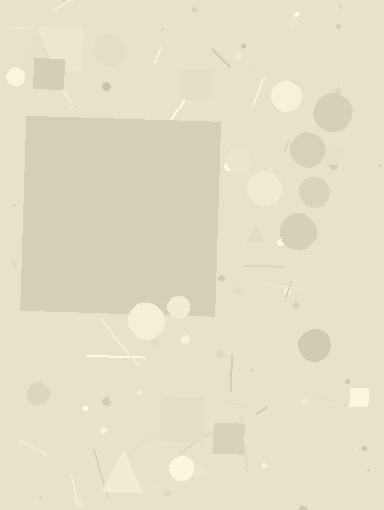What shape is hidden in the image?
A square is hidden in the image.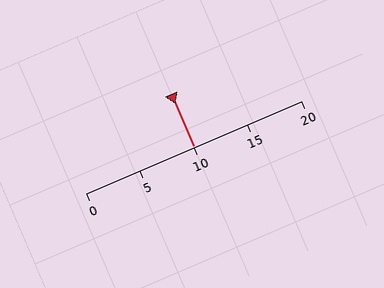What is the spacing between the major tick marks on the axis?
The major ticks are spaced 5 apart.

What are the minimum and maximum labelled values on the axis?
The axis runs from 0 to 20.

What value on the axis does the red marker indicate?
The marker indicates approximately 10.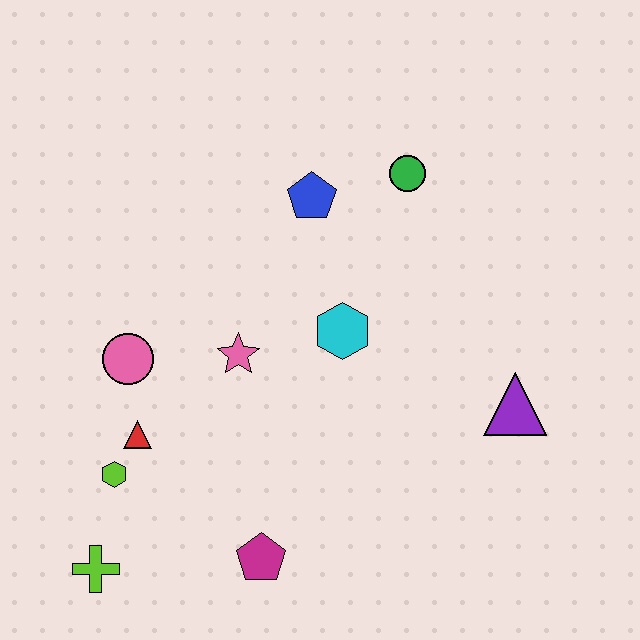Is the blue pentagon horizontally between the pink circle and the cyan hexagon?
Yes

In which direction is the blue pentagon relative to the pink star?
The blue pentagon is above the pink star.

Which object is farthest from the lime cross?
The green circle is farthest from the lime cross.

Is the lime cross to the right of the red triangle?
No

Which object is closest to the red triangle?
The lime hexagon is closest to the red triangle.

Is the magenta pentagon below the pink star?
Yes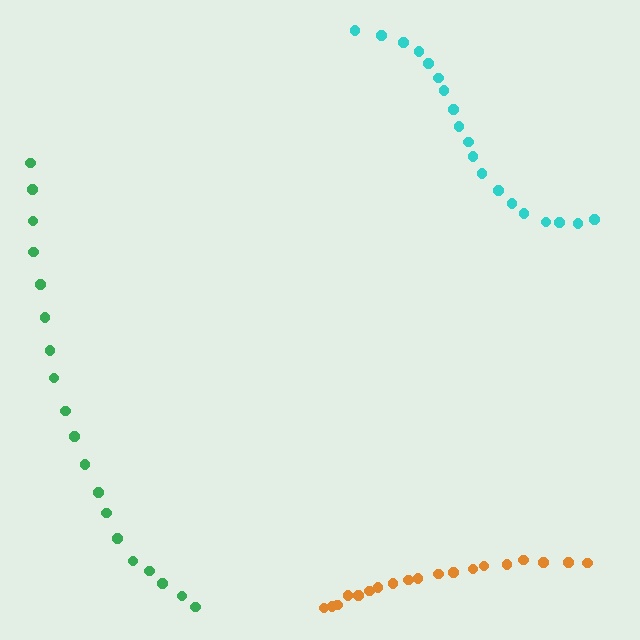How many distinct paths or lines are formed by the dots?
There are 3 distinct paths.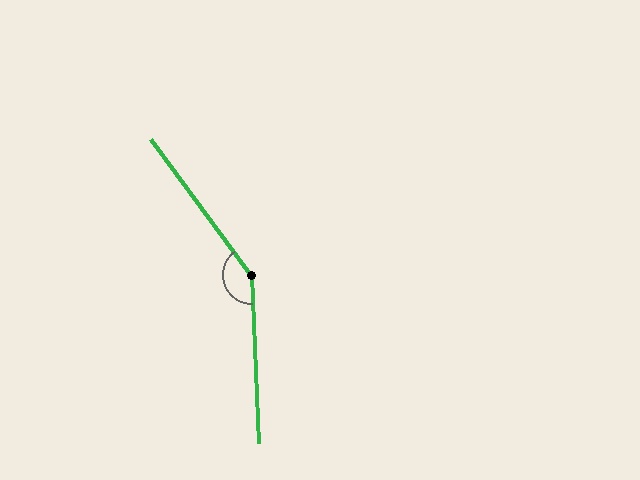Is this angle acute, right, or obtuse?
It is obtuse.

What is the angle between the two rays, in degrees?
Approximately 146 degrees.